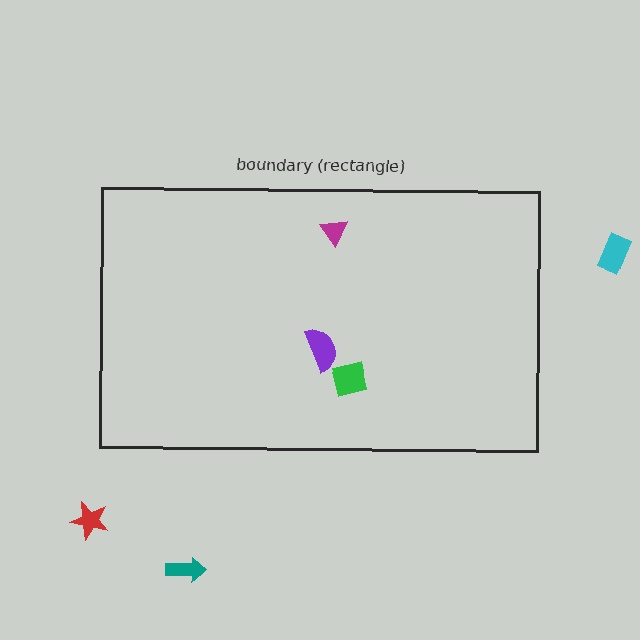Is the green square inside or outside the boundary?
Inside.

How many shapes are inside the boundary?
3 inside, 3 outside.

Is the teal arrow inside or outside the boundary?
Outside.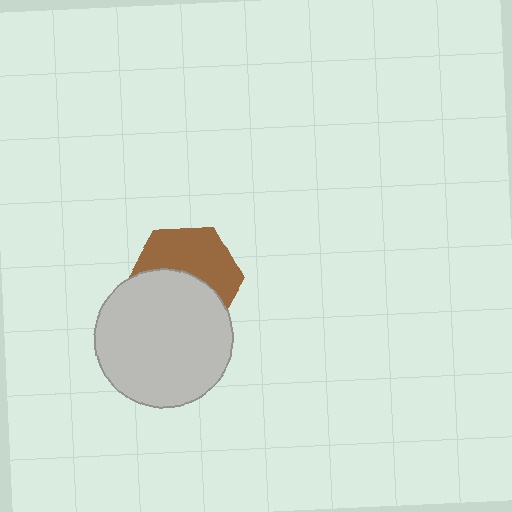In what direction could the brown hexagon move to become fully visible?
The brown hexagon could move up. That would shift it out from behind the light gray circle entirely.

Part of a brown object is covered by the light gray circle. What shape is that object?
It is a hexagon.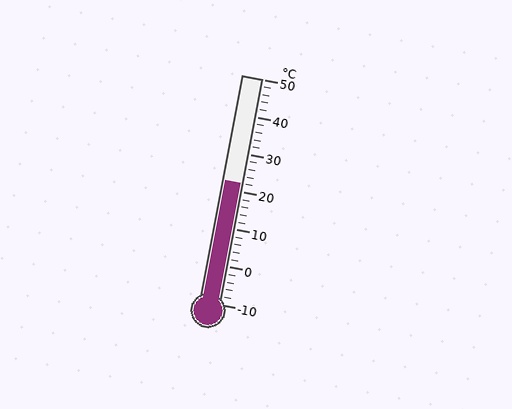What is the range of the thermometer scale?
The thermometer scale ranges from -10°C to 50°C.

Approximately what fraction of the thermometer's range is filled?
The thermometer is filled to approximately 55% of its range.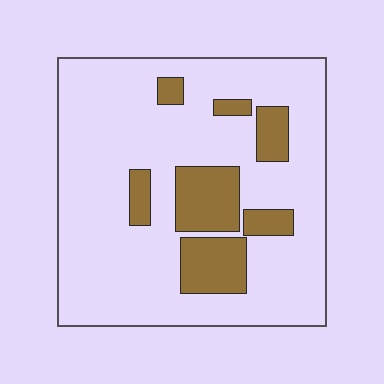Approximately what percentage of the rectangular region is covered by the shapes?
Approximately 20%.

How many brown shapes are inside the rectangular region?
7.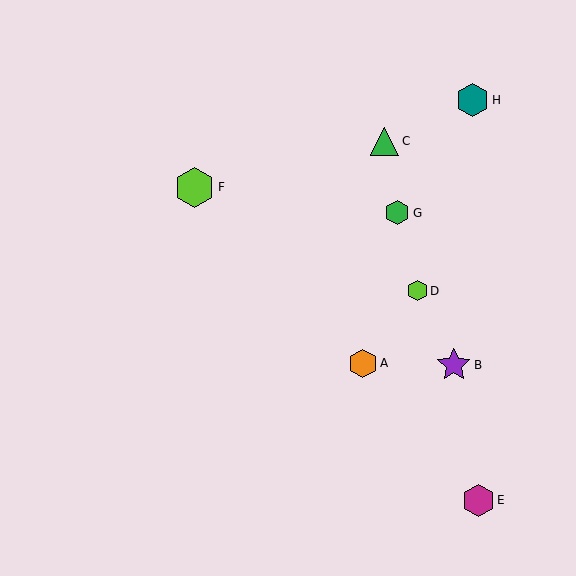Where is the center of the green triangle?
The center of the green triangle is at (385, 141).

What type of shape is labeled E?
Shape E is a magenta hexagon.